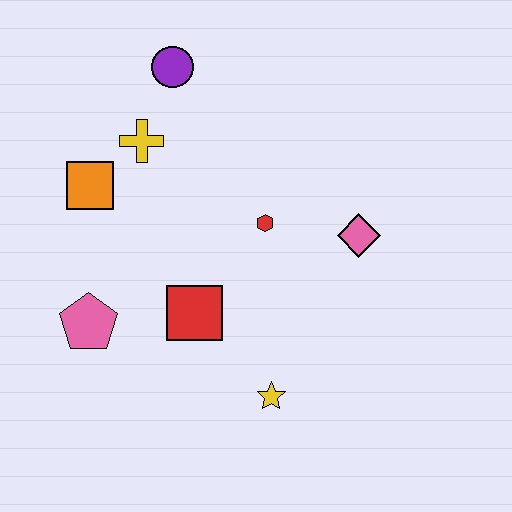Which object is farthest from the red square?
The purple circle is farthest from the red square.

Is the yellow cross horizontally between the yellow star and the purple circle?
No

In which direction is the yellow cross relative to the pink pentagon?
The yellow cross is above the pink pentagon.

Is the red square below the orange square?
Yes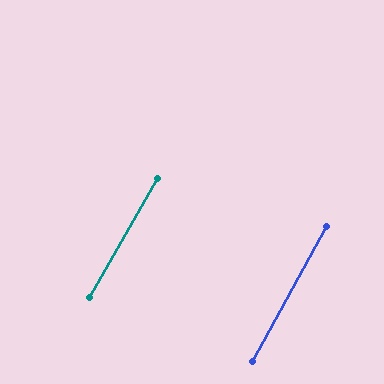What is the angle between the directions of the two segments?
Approximately 1 degree.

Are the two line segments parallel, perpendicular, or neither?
Parallel — their directions differ by only 1.0°.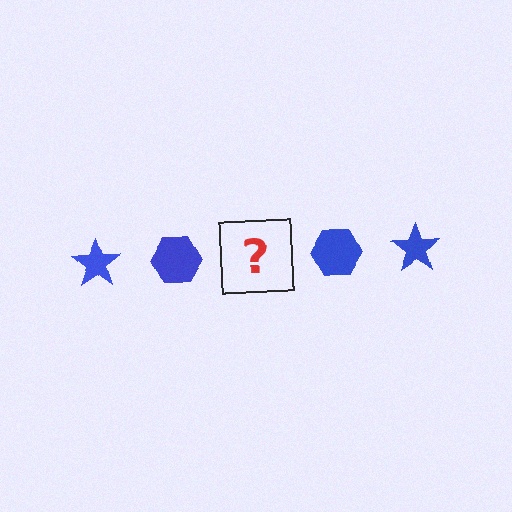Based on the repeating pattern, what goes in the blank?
The blank should be a blue star.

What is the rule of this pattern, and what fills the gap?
The rule is that the pattern cycles through star, hexagon shapes in blue. The gap should be filled with a blue star.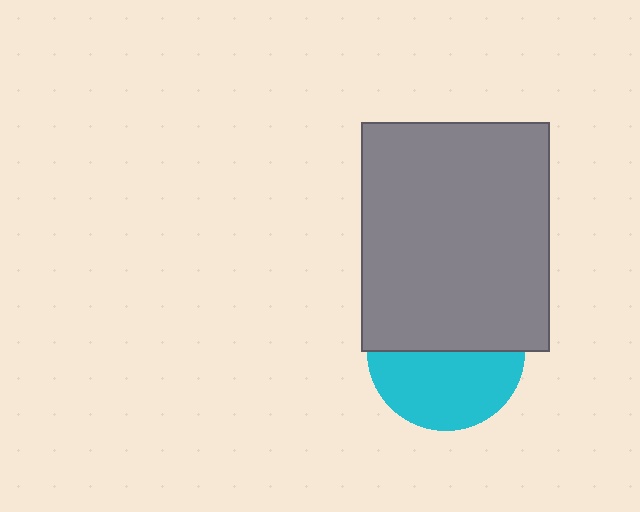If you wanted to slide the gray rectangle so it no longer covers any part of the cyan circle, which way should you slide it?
Slide it up — that is the most direct way to separate the two shapes.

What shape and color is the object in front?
The object in front is a gray rectangle.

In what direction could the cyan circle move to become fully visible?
The cyan circle could move down. That would shift it out from behind the gray rectangle entirely.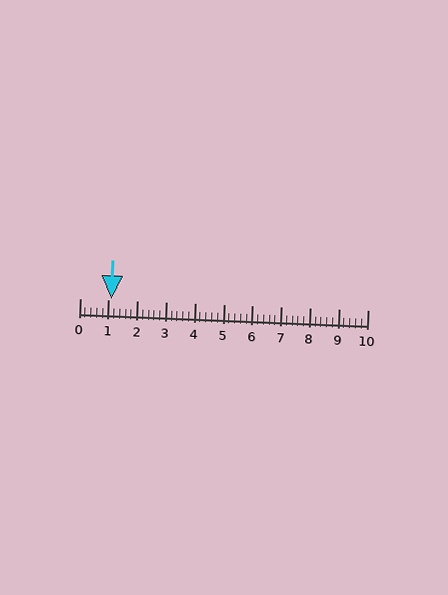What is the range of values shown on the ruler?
The ruler shows values from 0 to 10.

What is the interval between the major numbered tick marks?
The major tick marks are spaced 1 units apart.